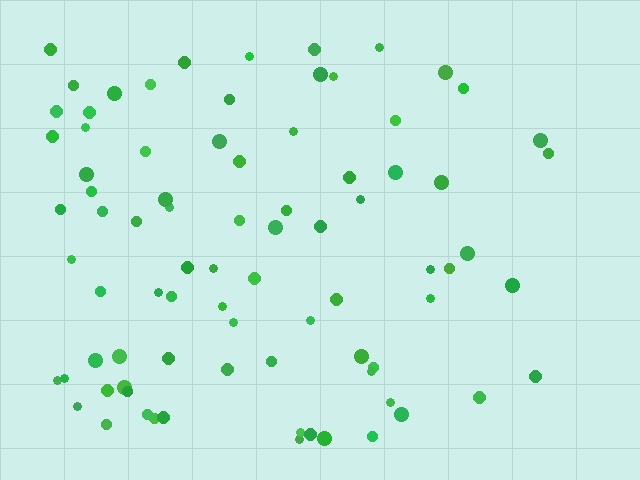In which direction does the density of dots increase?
From right to left, with the left side densest.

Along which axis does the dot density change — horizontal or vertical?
Horizontal.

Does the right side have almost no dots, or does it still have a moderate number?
Still a moderate number, just noticeably fewer than the left.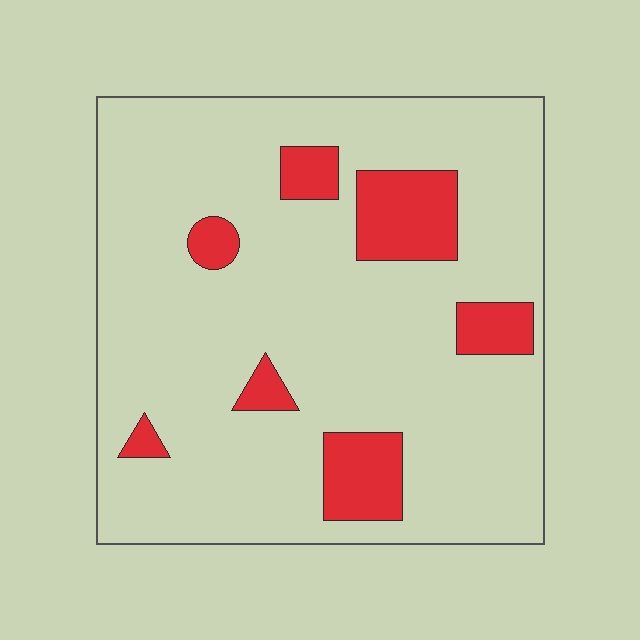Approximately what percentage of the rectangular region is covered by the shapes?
Approximately 15%.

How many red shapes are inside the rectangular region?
7.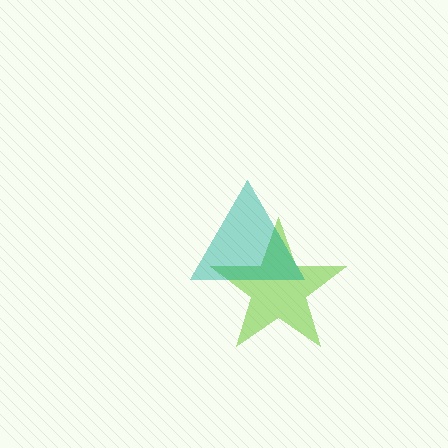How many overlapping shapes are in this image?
There are 2 overlapping shapes in the image.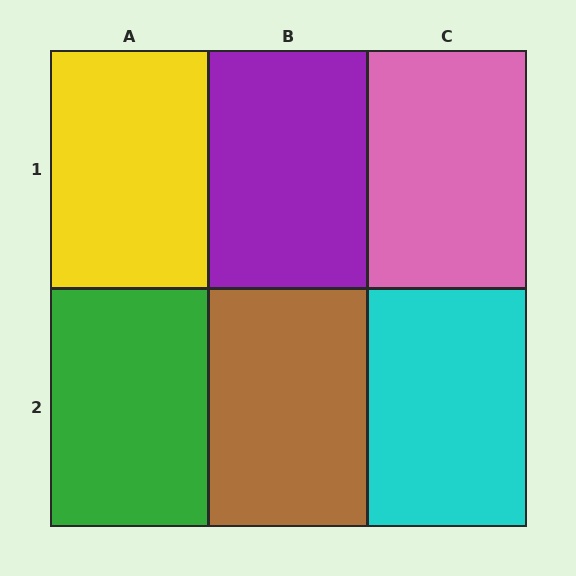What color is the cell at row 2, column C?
Cyan.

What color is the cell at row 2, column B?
Brown.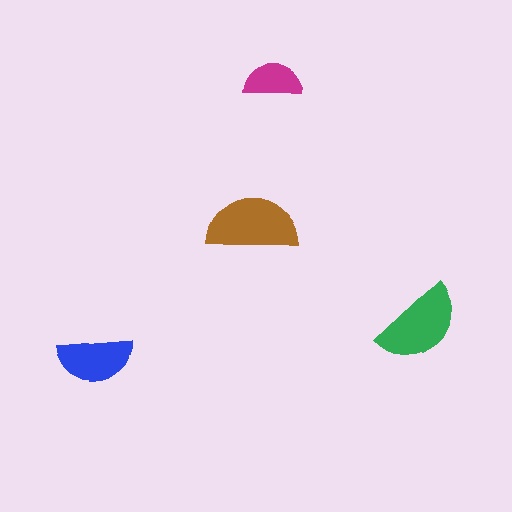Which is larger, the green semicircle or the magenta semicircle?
The green one.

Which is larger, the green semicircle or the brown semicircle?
The brown one.